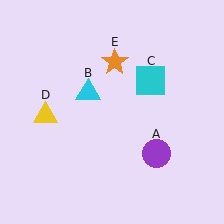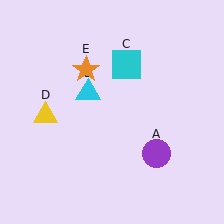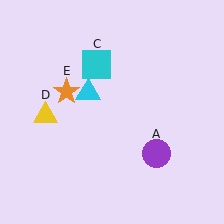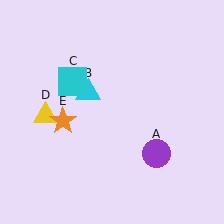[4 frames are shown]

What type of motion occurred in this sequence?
The cyan square (object C), orange star (object E) rotated counterclockwise around the center of the scene.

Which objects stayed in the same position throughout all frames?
Purple circle (object A) and cyan triangle (object B) and yellow triangle (object D) remained stationary.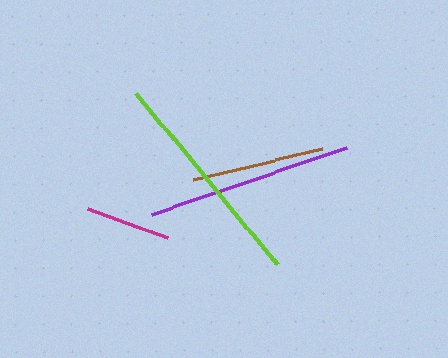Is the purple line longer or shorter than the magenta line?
The purple line is longer than the magenta line.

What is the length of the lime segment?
The lime segment is approximately 222 pixels long.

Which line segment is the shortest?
The magenta line is the shortest at approximately 84 pixels.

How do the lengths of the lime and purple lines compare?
The lime and purple lines are approximately the same length.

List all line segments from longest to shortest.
From longest to shortest: lime, purple, brown, magenta.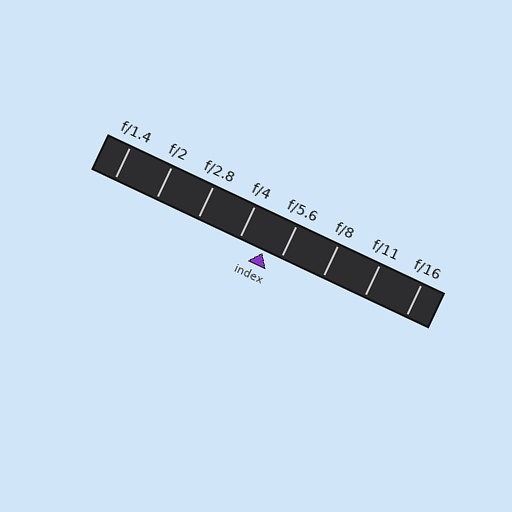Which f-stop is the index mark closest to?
The index mark is closest to f/5.6.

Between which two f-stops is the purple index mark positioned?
The index mark is between f/4 and f/5.6.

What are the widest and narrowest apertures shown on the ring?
The widest aperture shown is f/1.4 and the narrowest is f/16.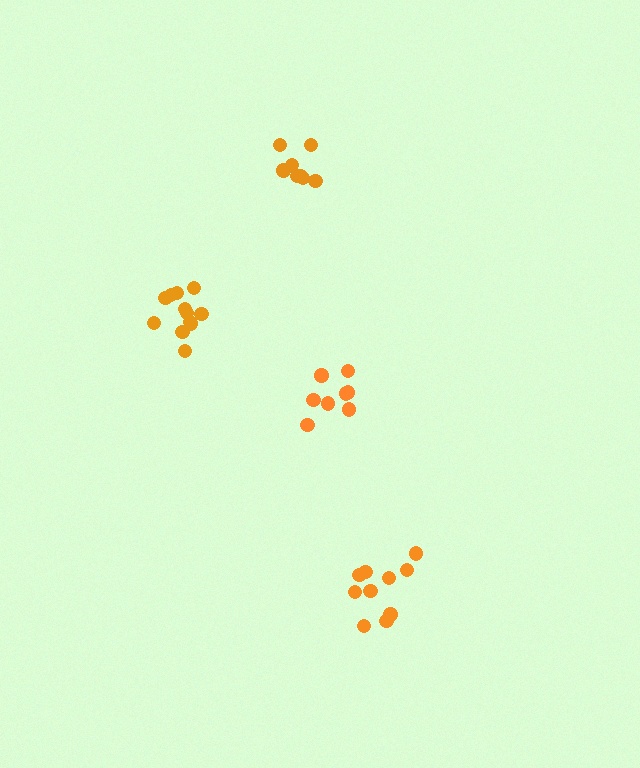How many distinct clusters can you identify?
There are 4 distinct clusters.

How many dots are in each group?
Group 1: 8 dots, Group 2: 12 dots, Group 3: 10 dots, Group 4: 8 dots (38 total).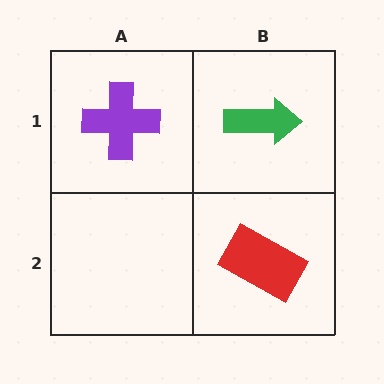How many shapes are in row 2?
1 shape.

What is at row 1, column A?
A purple cross.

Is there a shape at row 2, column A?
No, that cell is empty.